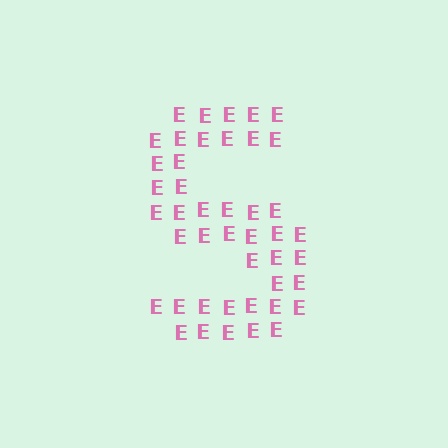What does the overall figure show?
The overall figure shows the letter S.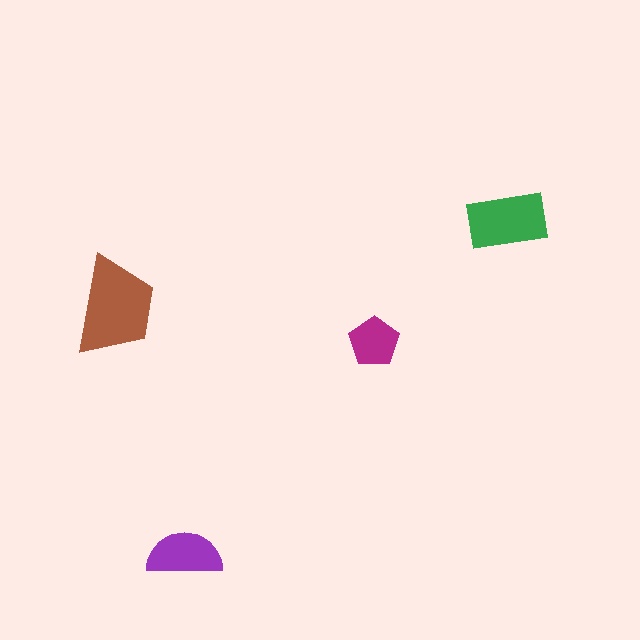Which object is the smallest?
The magenta pentagon.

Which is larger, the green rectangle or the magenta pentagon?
The green rectangle.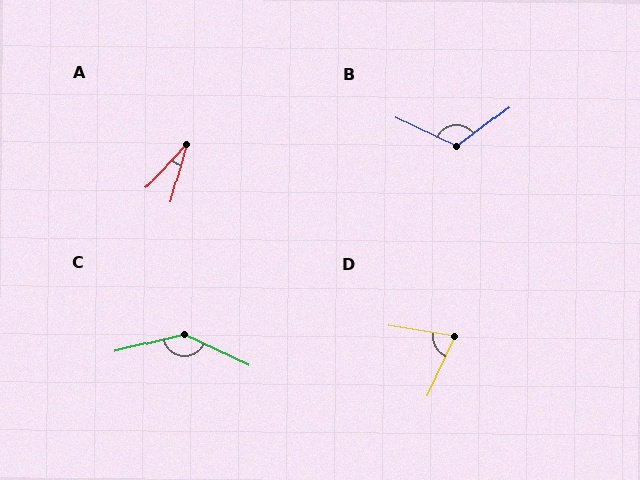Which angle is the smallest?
A, at approximately 27 degrees.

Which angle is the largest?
C, at approximately 141 degrees.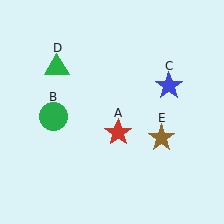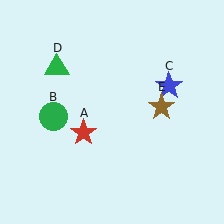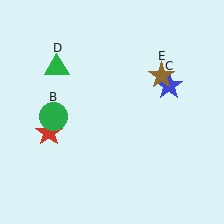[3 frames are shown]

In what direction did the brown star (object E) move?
The brown star (object E) moved up.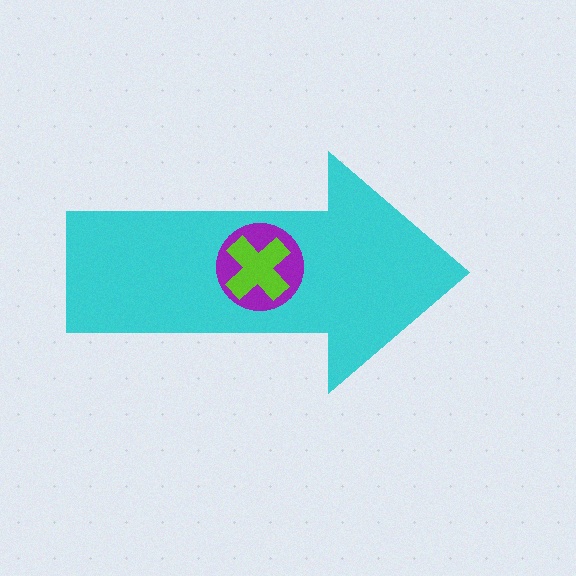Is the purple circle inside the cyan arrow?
Yes.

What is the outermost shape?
The cyan arrow.